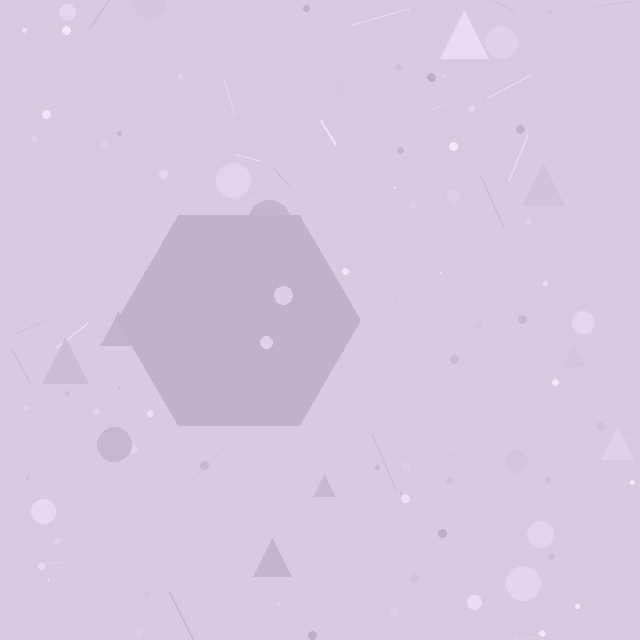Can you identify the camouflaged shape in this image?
The camouflaged shape is a hexagon.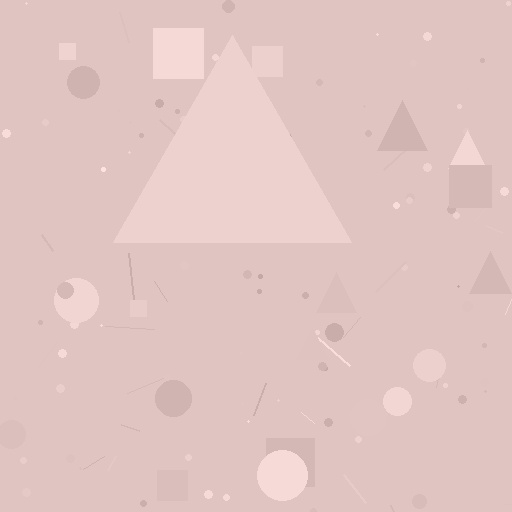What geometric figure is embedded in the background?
A triangle is embedded in the background.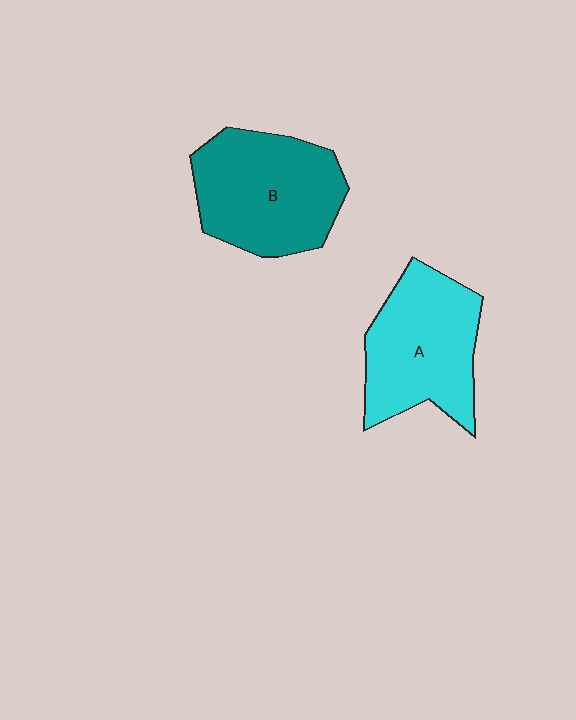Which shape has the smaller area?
Shape A (cyan).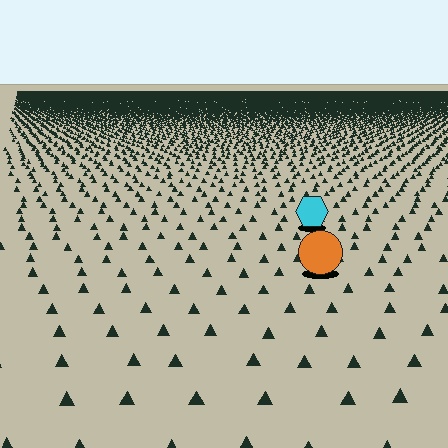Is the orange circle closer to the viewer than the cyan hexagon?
Yes. The orange circle is closer — you can tell from the texture gradient: the ground texture is coarser near it.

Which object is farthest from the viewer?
The cyan hexagon is farthest from the viewer. It appears smaller and the ground texture around it is denser.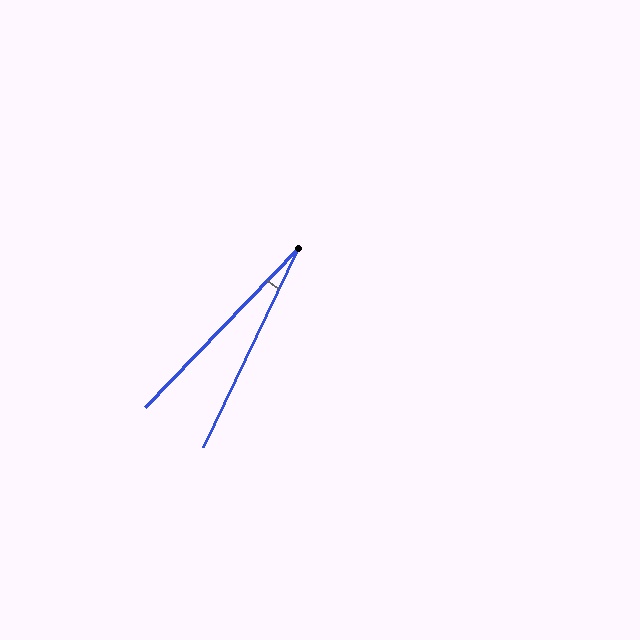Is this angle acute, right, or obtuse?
It is acute.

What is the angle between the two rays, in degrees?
Approximately 18 degrees.